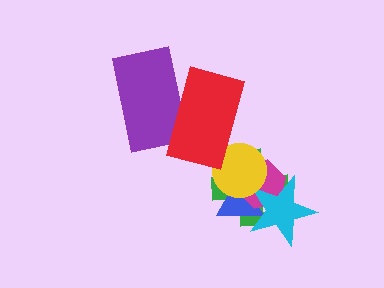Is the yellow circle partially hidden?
Yes, it is partially covered by another shape.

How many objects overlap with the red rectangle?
2 objects overlap with the red rectangle.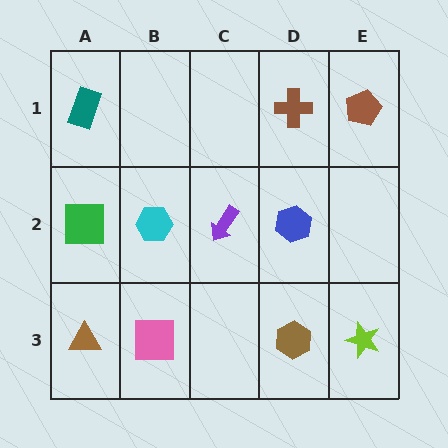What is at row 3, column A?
A brown triangle.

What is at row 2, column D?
A blue hexagon.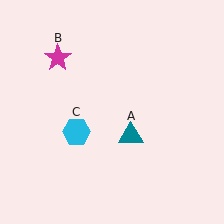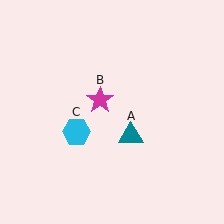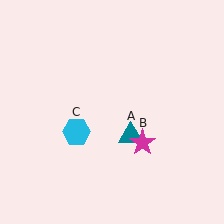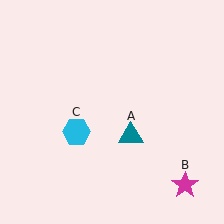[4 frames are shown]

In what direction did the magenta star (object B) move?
The magenta star (object B) moved down and to the right.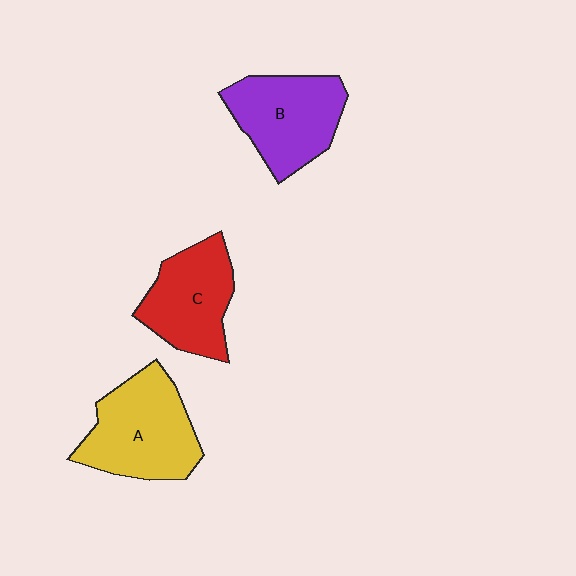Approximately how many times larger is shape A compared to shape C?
Approximately 1.2 times.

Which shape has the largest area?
Shape A (yellow).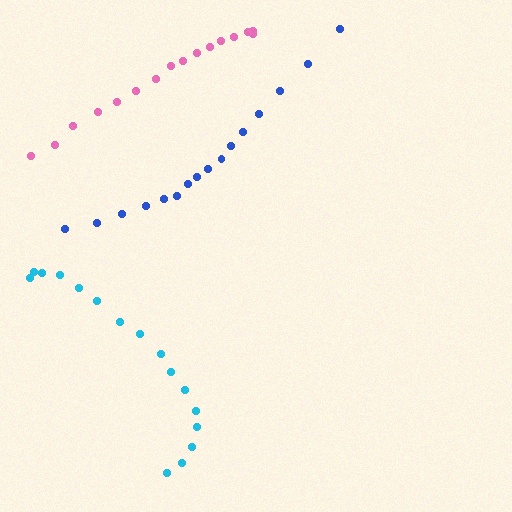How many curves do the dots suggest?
There are 3 distinct paths.